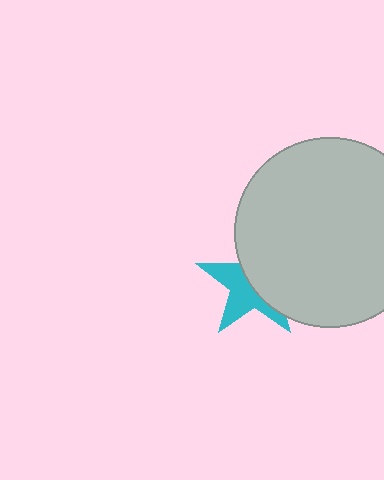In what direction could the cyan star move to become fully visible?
The cyan star could move left. That would shift it out from behind the light gray circle entirely.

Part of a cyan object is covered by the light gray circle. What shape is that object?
It is a star.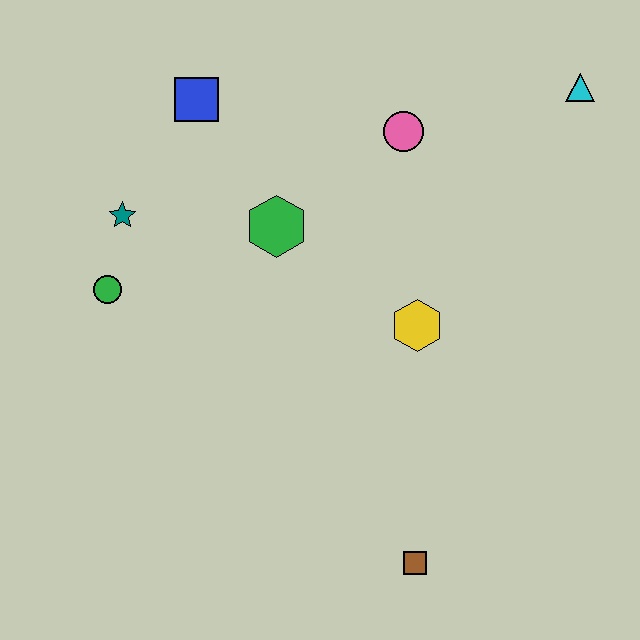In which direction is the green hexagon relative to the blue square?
The green hexagon is below the blue square.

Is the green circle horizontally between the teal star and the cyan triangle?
No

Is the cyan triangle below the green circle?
No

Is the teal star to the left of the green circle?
No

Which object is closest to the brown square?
The yellow hexagon is closest to the brown square.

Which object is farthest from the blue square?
The brown square is farthest from the blue square.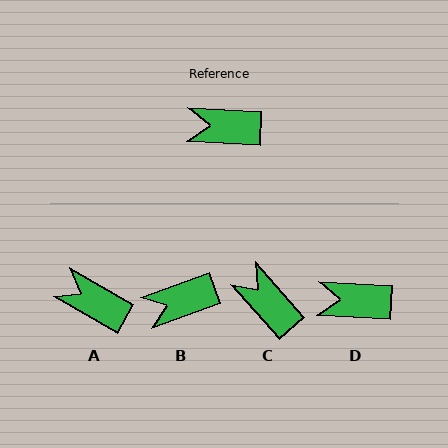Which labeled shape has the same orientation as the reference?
D.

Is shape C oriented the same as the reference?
No, it is off by about 45 degrees.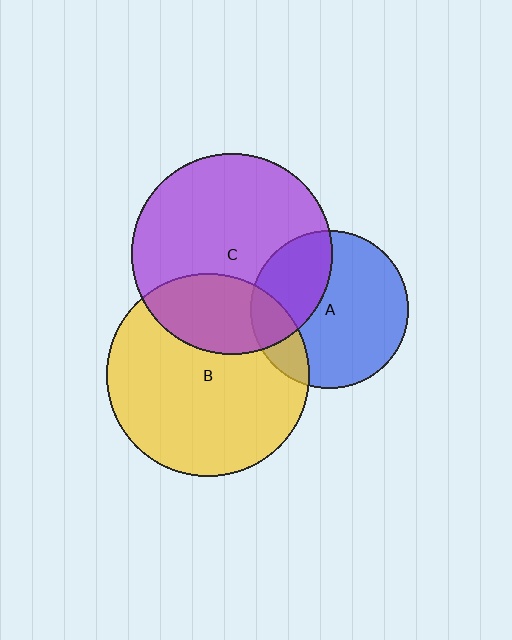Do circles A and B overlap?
Yes.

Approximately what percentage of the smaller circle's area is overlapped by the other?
Approximately 15%.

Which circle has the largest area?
Circle B (yellow).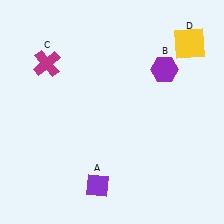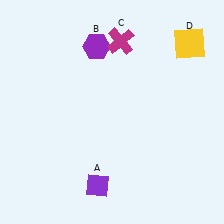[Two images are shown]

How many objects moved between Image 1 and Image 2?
2 objects moved between the two images.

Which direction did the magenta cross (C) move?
The magenta cross (C) moved right.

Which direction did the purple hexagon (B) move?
The purple hexagon (B) moved left.